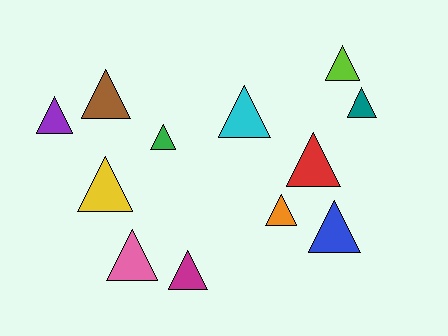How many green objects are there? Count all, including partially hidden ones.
There is 1 green object.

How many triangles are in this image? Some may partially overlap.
There are 12 triangles.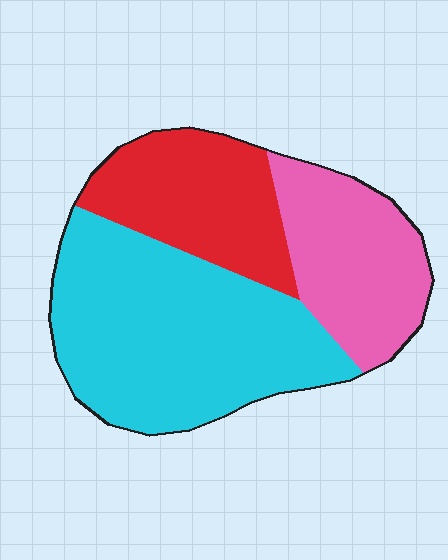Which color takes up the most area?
Cyan, at roughly 50%.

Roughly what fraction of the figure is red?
Red covers around 25% of the figure.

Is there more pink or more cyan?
Cyan.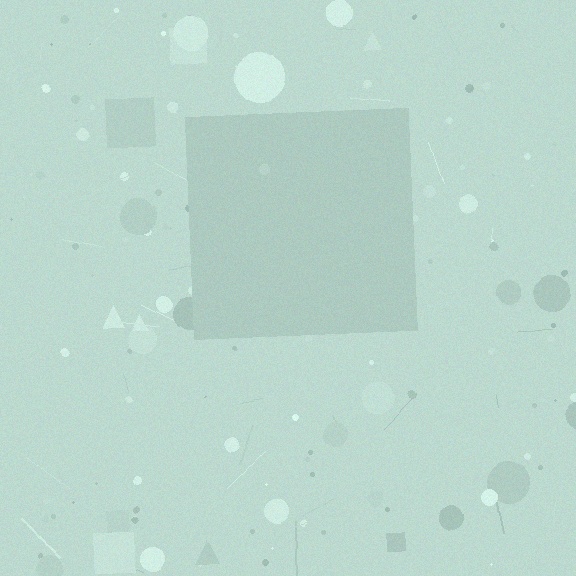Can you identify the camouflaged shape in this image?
The camouflaged shape is a square.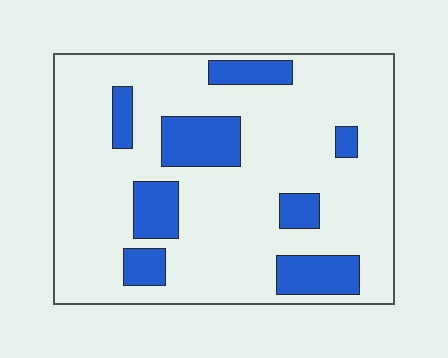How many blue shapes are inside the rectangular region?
8.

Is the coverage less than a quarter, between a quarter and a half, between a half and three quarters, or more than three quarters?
Less than a quarter.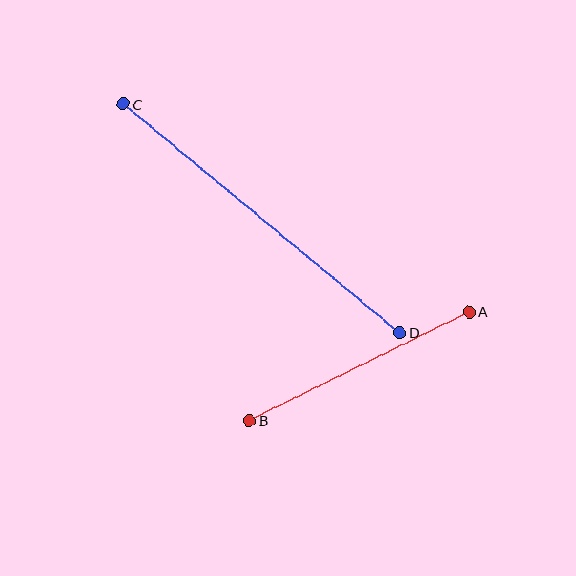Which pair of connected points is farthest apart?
Points C and D are farthest apart.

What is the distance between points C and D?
The distance is approximately 359 pixels.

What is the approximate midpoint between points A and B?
The midpoint is at approximately (359, 366) pixels.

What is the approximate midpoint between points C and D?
The midpoint is at approximately (262, 218) pixels.